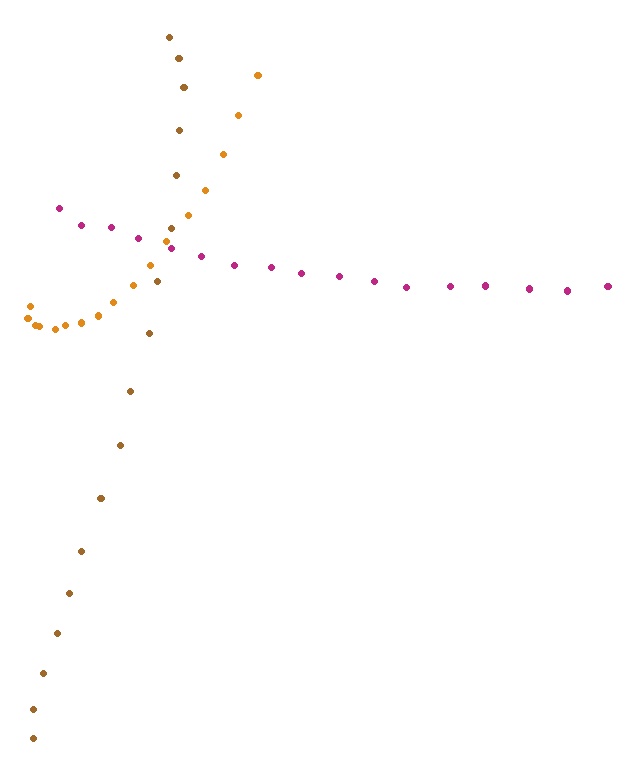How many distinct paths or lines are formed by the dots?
There are 3 distinct paths.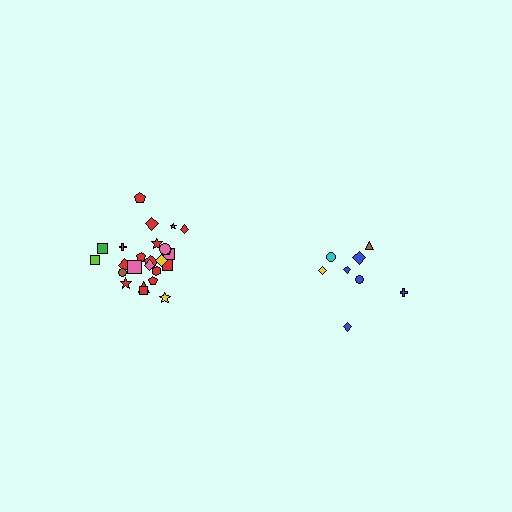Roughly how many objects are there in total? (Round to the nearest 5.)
Roughly 35 objects in total.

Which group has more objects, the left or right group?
The left group.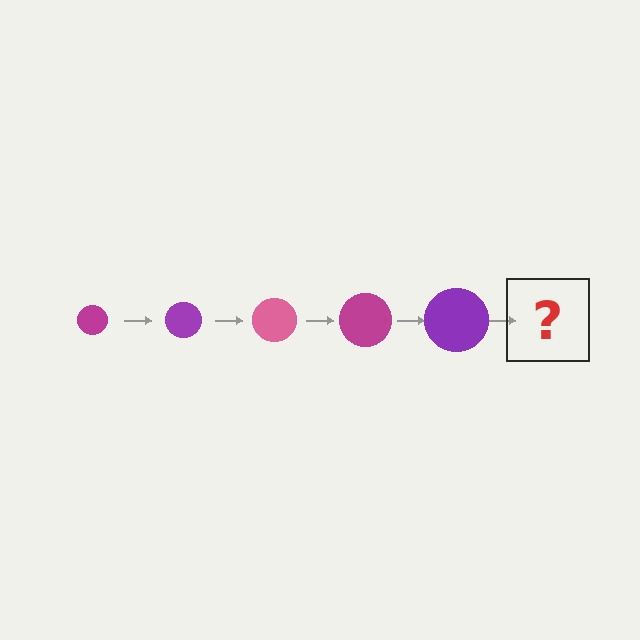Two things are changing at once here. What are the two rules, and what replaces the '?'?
The two rules are that the circle grows larger each step and the color cycles through magenta, purple, and pink. The '?' should be a pink circle, larger than the previous one.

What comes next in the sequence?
The next element should be a pink circle, larger than the previous one.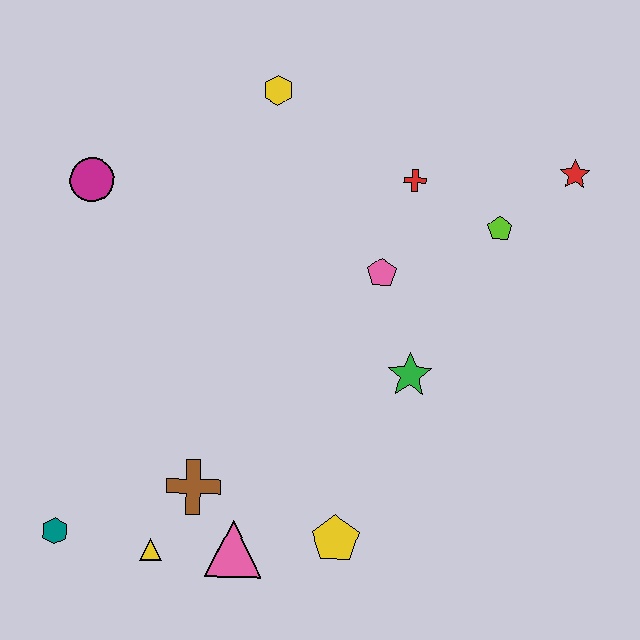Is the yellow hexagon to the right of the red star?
No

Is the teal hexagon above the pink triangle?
Yes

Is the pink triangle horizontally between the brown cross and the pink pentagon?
Yes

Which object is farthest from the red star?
The teal hexagon is farthest from the red star.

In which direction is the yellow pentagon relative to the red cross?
The yellow pentagon is below the red cross.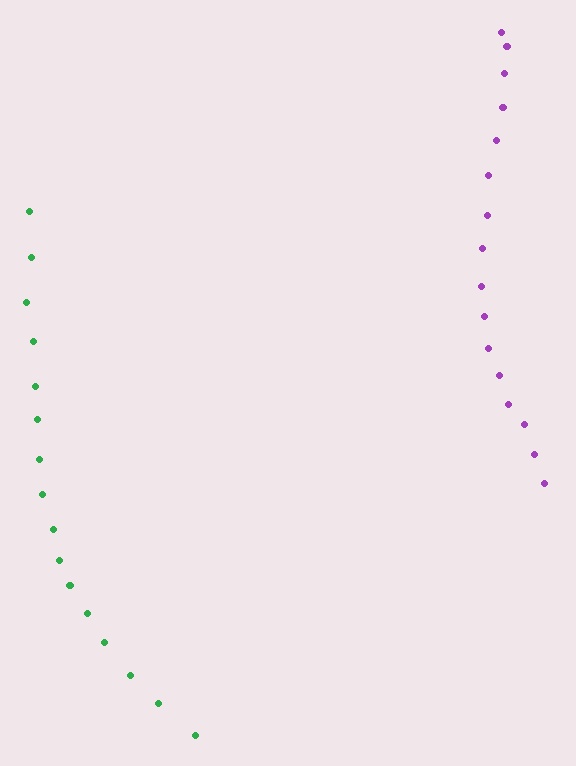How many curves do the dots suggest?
There are 2 distinct paths.